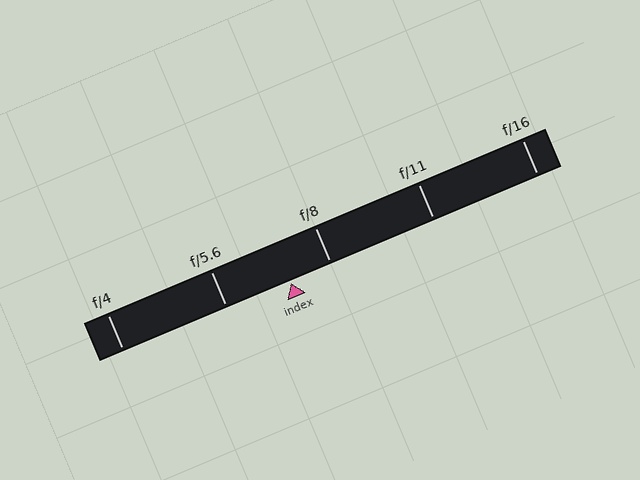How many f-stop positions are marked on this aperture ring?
There are 5 f-stop positions marked.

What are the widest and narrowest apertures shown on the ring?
The widest aperture shown is f/4 and the narrowest is f/16.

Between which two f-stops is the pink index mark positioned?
The index mark is between f/5.6 and f/8.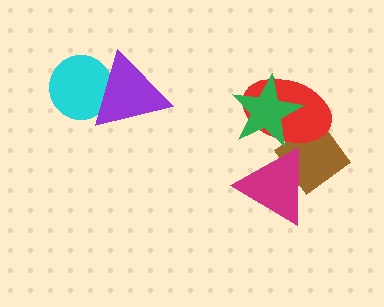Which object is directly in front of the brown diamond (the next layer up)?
The red ellipse is directly in front of the brown diamond.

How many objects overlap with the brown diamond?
2 objects overlap with the brown diamond.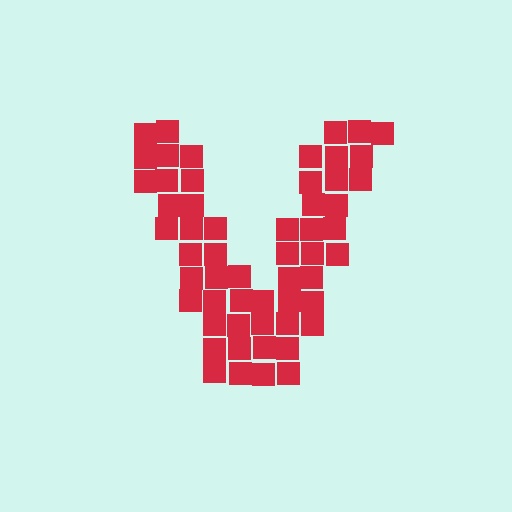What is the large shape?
The large shape is the letter V.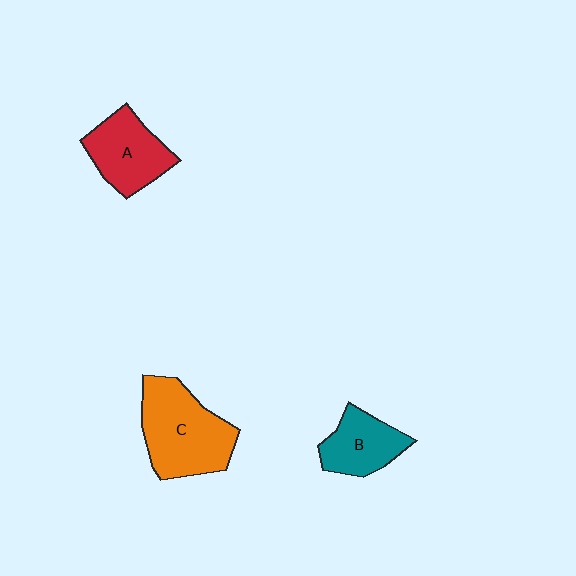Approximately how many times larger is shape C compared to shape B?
Approximately 1.7 times.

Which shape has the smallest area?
Shape B (teal).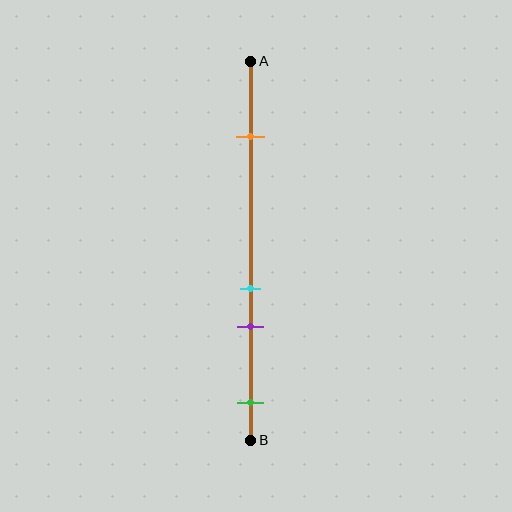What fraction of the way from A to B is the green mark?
The green mark is approximately 90% (0.9) of the way from A to B.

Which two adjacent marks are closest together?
The cyan and purple marks are the closest adjacent pair.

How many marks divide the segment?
There are 4 marks dividing the segment.